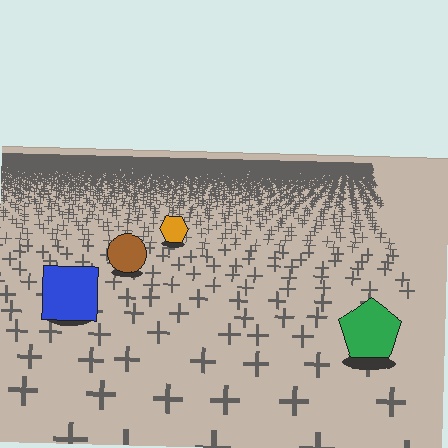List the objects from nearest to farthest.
From nearest to farthest: the green pentagon, the blue square, the brown circle, the orange hexagon.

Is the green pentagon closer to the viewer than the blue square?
Yes. The green pentagon is closer — you can tell from the texture gradient: the ground texture is coarser near it.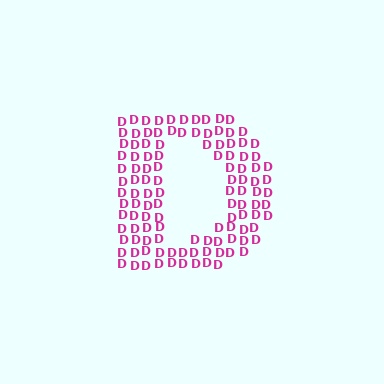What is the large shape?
The large shape is the letter D.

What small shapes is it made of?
It is made of small letter D's.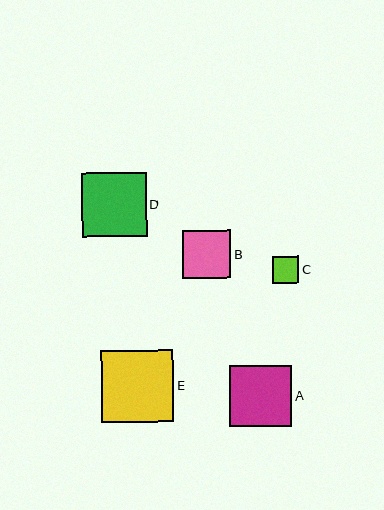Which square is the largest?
Square E is the largest with a size of approximately 72 pixels.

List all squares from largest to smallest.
From largest to smallest: E, D, A, B, C.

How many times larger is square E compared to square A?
Square E is approximately 1.2 times the size of square A.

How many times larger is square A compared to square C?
Square A is approximately 2.3 times the size of square C.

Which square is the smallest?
Square C is the smallest with a size of approximately 26 pixels.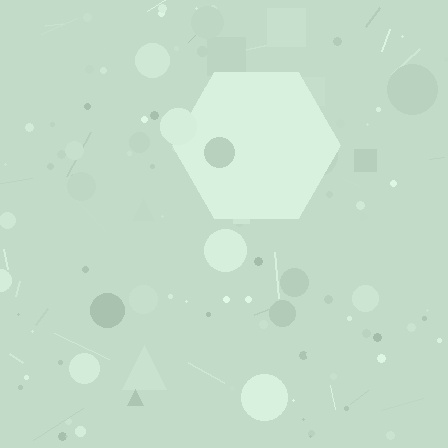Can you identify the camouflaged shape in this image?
The camouflaged shape is a hexagon.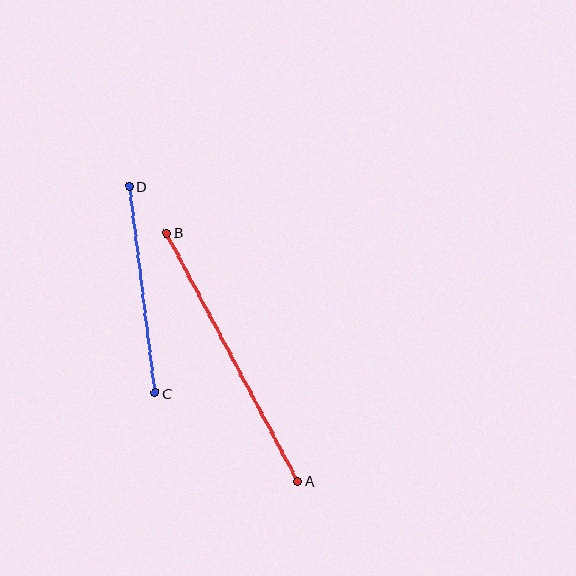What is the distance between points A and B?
The distance is approximately 281 pixels.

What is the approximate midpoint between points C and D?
The midpoint is at approximately (142, 290) pixels.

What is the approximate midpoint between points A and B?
The midpoint is at approximately (232, 357) pixels.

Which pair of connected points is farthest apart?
Points A and B are farthest apart.